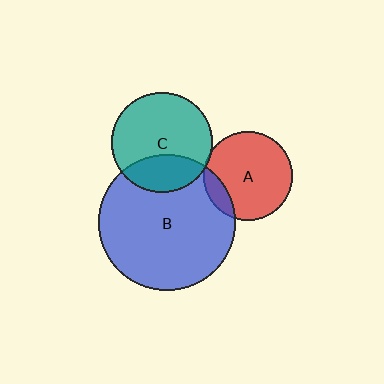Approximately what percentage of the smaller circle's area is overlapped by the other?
Approximately 15%.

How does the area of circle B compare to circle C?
Approximately 1.8 times.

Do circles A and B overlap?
Yes.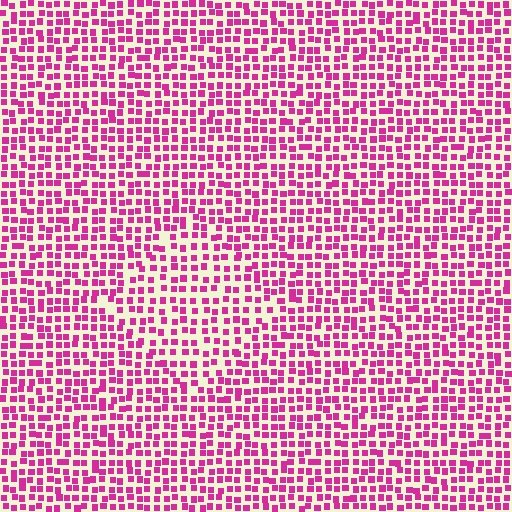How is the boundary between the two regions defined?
The boundary is defined by a change in element density (approximately 1.4x ratio). All elements are the same color, size, and shape.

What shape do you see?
I see a diamond.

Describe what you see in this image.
The image contains small magenta elements arranged at two different densities. A diamond-shaped region is visible where the elements are less densely packed than the surrounding area.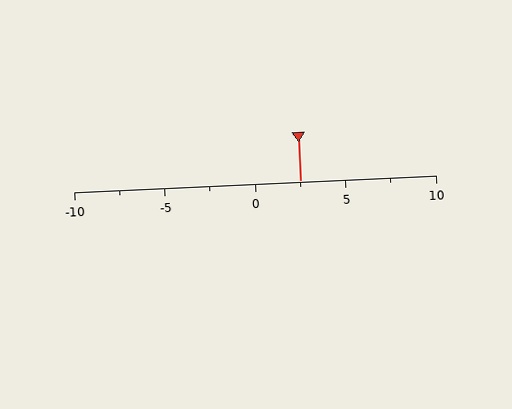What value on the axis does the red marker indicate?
The marker indicates approximately 2.5.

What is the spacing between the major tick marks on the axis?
The major ticks are spaced 5 apart.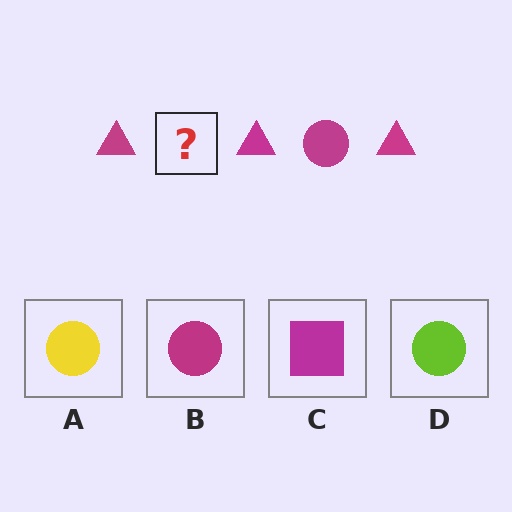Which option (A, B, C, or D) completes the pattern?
B.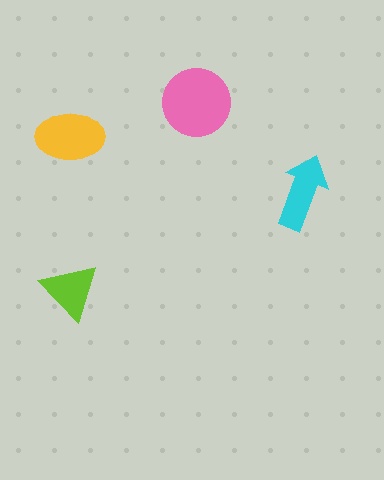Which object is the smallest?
The lime triangle.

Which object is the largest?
The pink circle.